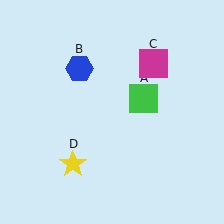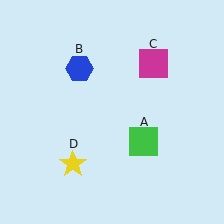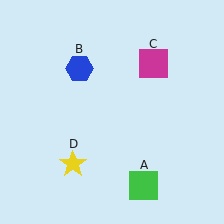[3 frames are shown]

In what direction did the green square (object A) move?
The green square (object A) moved down.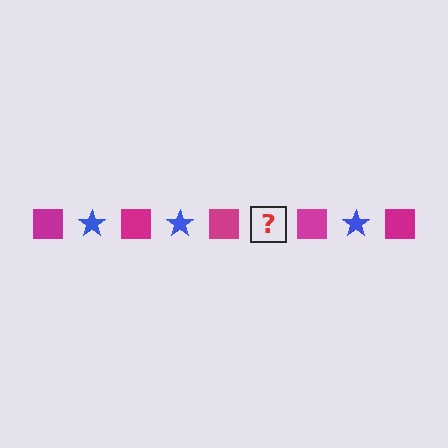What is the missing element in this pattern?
The missing element is a blue star.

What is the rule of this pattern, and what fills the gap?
The rule is that the pattern alternates between magenta square and blue star. The gap should be filled with a blue star.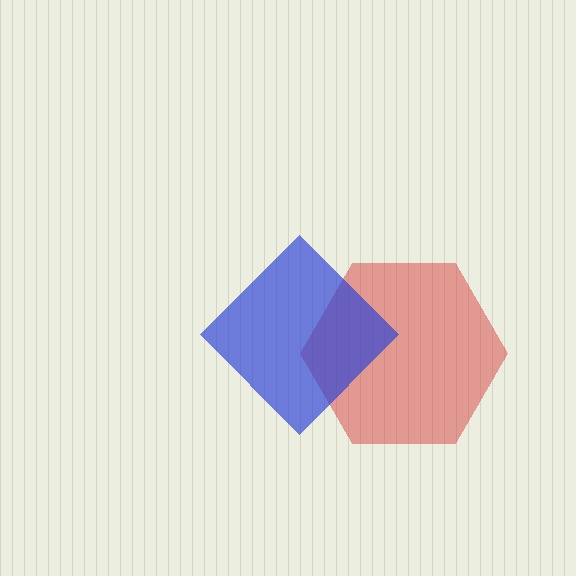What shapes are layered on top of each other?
The layered shapes are: a red hexagon, a blue diamond.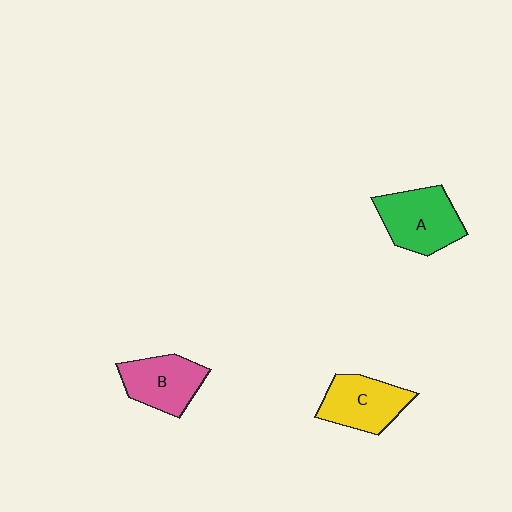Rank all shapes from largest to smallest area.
From largest to smallest: A (green), C (yellow), B (pink).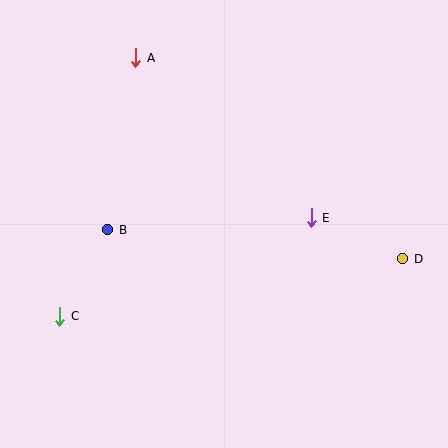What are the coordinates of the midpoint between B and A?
The midpoint between B and A is at (122, 144).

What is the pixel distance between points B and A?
The distance between B and A is 174 pixels.